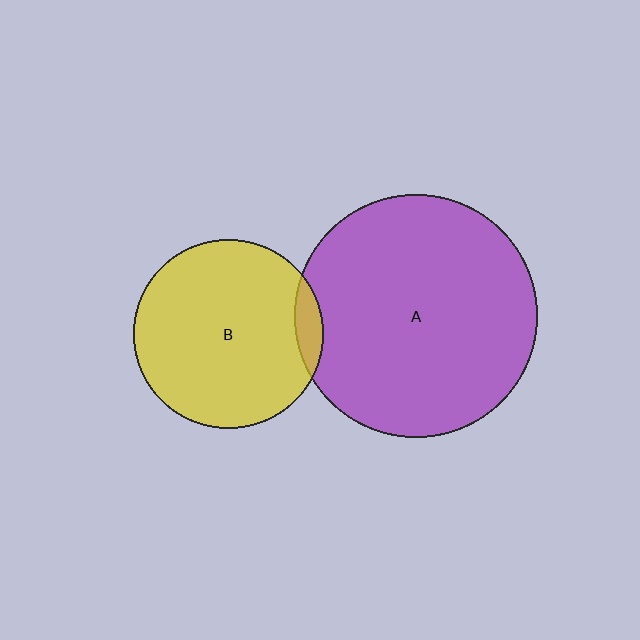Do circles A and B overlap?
Yes.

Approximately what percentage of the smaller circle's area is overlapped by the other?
Approximately 5%.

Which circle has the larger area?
Circle A (purple).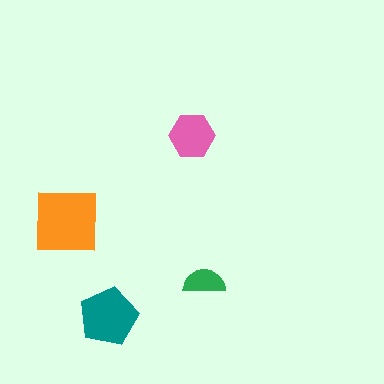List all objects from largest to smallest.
The orange square, the teal pentagon, the pink hexagon, the green semicircle.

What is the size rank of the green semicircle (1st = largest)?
4th.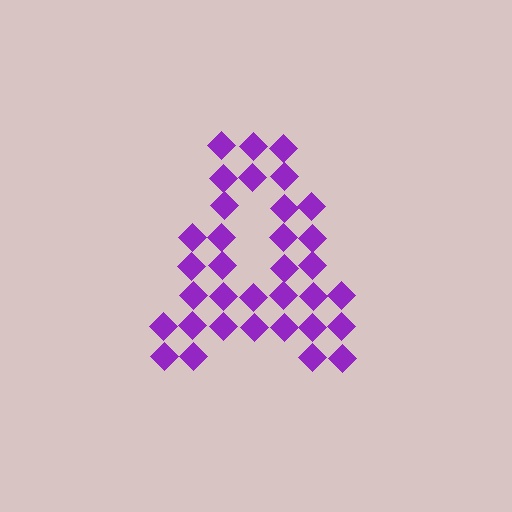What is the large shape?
The large shape is the letter A.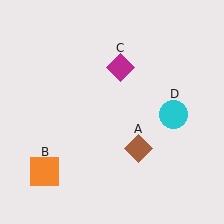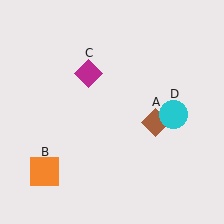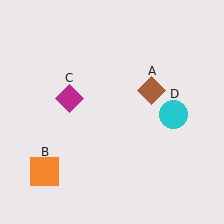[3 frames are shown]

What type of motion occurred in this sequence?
The brown diamond (object A), magenta diamond (object C) rotated counterclockwise around the center of the scene.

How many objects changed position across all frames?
2 objects changed position: brown diamond (object A), magenta diamond (object C).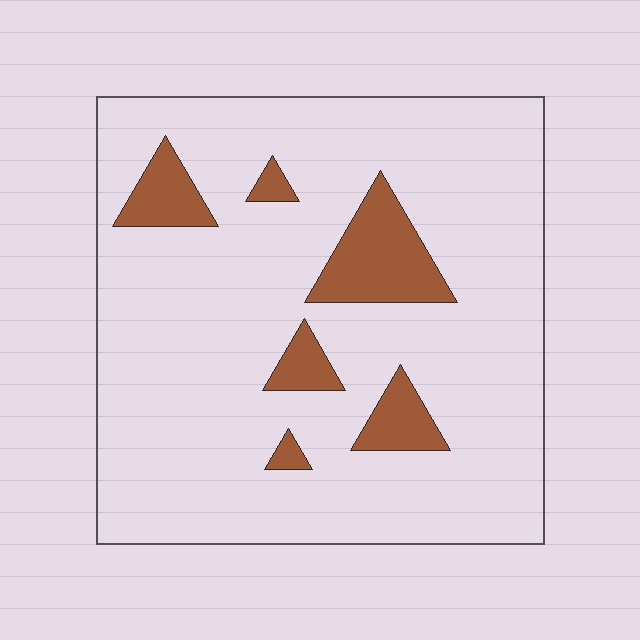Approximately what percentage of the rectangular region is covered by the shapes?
Approximately 10%.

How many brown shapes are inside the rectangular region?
6.